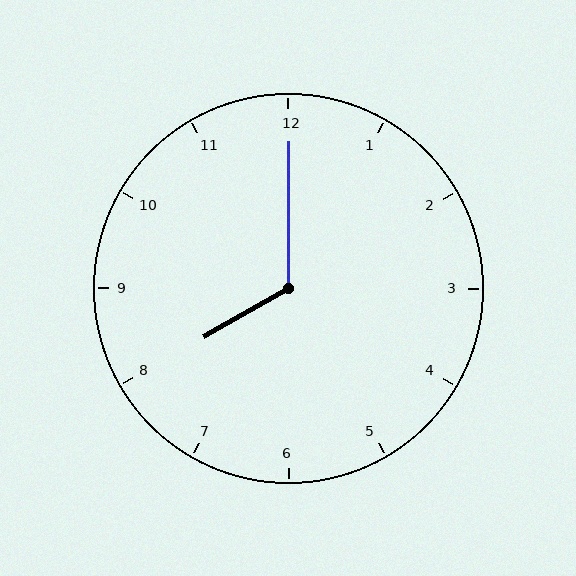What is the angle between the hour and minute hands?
Approximately 120 degrees.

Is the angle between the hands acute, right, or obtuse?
It is obtuse.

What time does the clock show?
8:00.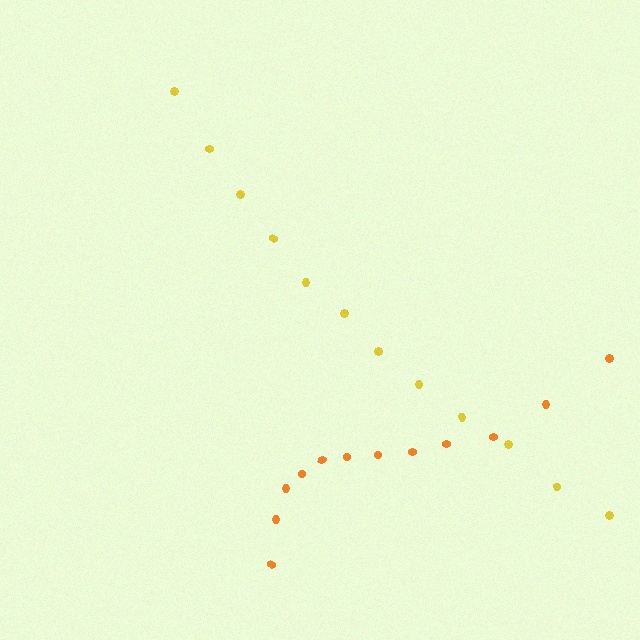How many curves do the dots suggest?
There are 2 distinct paths.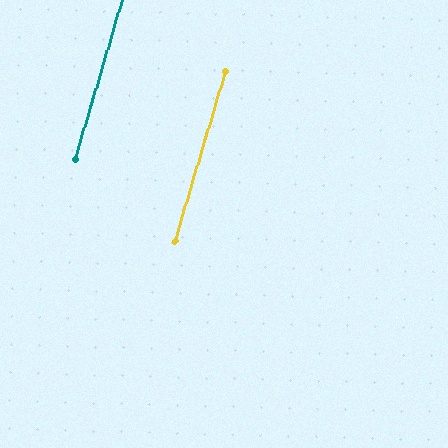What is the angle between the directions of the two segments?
Approximately 0 degrees.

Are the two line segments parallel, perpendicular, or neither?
Parallel — their directions differ by only 0.4°.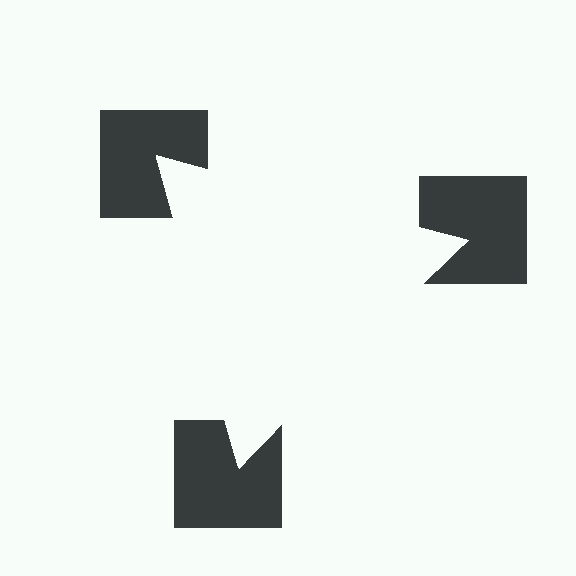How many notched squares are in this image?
There are 3 — one at each vertex of the illusory triangle.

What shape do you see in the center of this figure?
An illusory triangle — its edges are inferred from the aligned wedge cuts in the notched squares, not physically drawn.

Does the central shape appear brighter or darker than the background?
It typically appears slightly brighter than the background, even though no actual brightness change is drawn.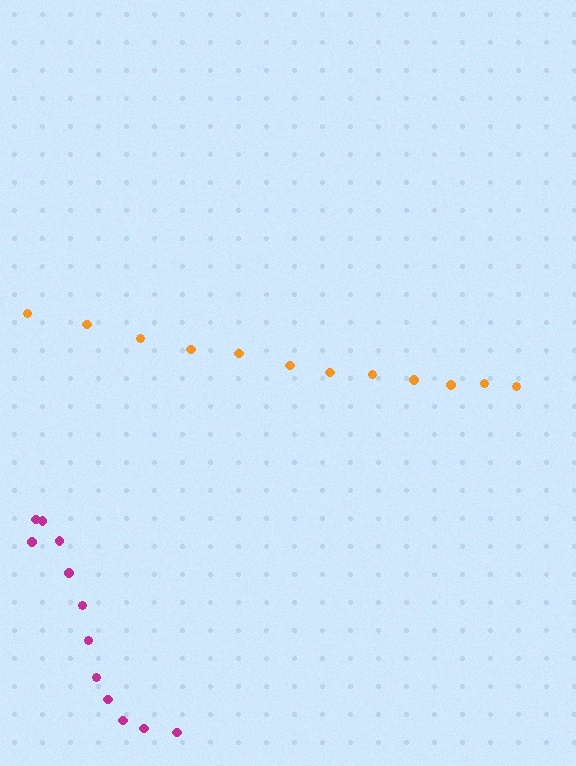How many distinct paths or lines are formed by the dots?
There are 2 distinct paths.